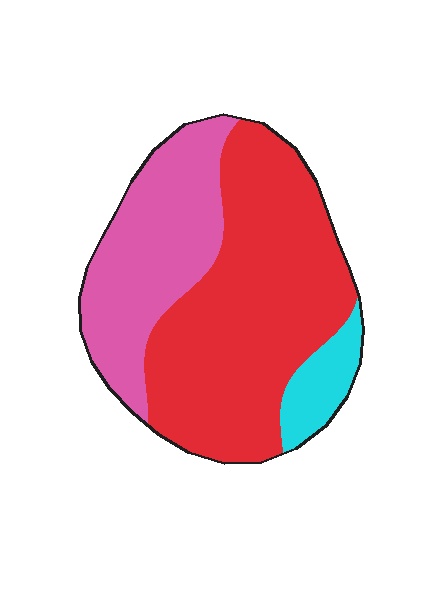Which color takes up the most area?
Red, at roughly 60%.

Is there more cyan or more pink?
Pink.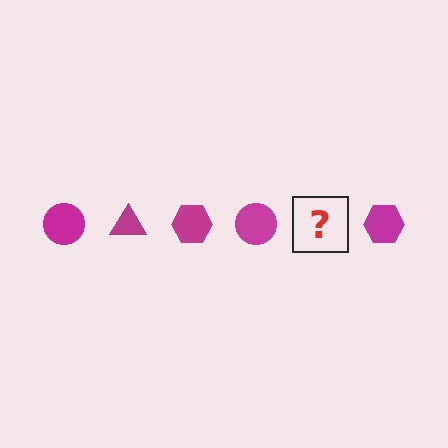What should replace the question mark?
The question mark should be replaced with a magenta triangle.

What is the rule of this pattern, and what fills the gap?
The rule is that the pattern cycles through circle, triangle, hexagon shapes in magenta. The gap should be filled with a magenta triangle.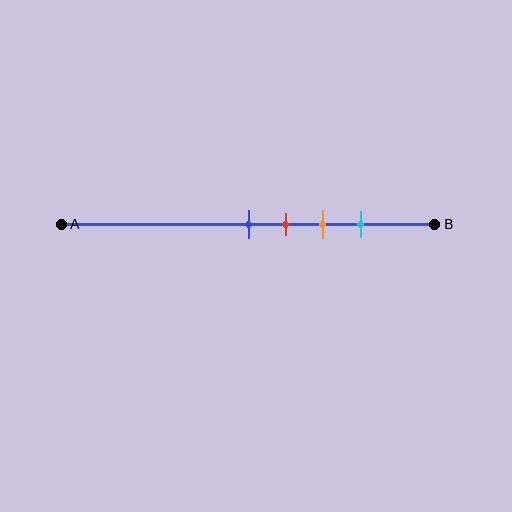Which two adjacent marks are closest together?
The blue and red marks are the closest adjacent pair.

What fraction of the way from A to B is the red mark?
The red mark is approximately 60% (0.6) of the way from A to B.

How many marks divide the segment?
There are 4 marks dividing the segment.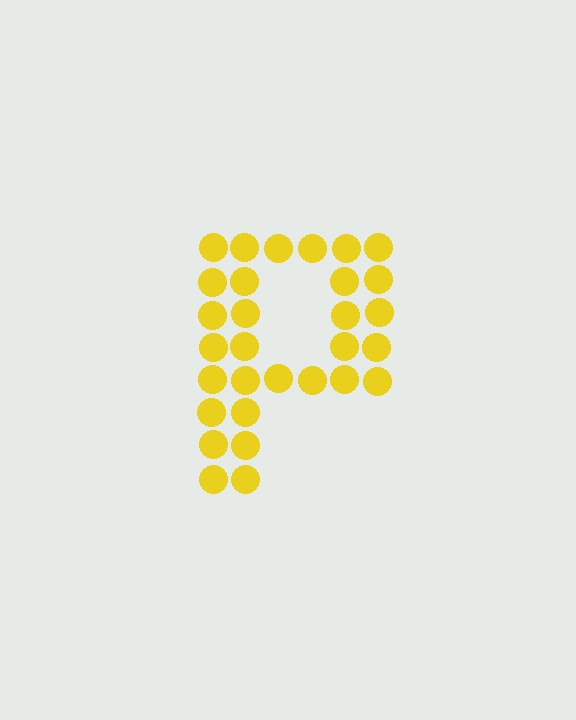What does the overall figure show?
The overall figure shows the letter P.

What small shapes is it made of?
It is made of small circles.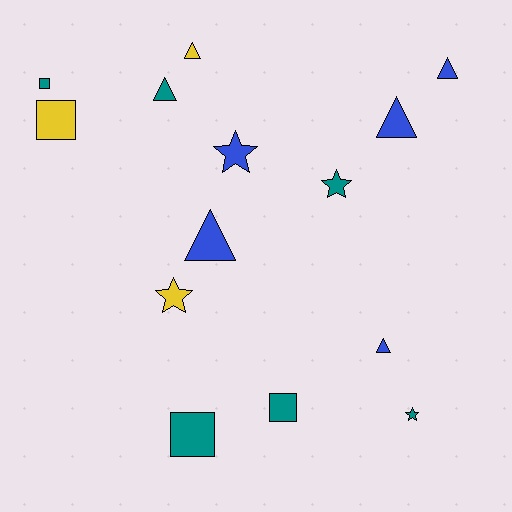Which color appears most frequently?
Teal, with 6 objects.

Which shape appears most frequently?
Triangle, with 6 objects.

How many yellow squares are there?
There is 1 yellow square.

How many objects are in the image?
There are 14 objects.